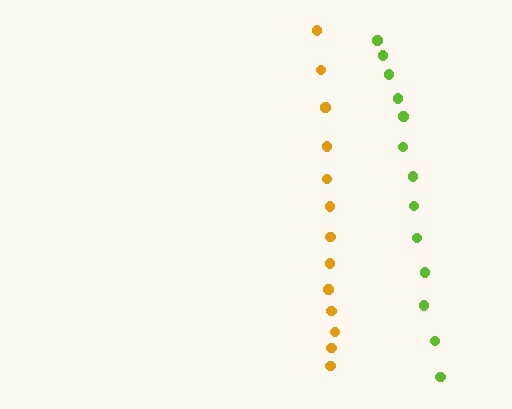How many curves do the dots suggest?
There are 2 distinct paths.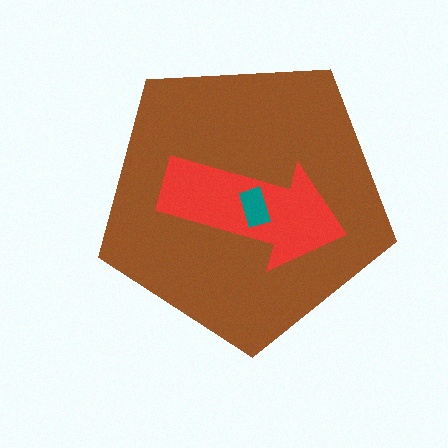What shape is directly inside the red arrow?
The teal rectangle.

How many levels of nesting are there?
3.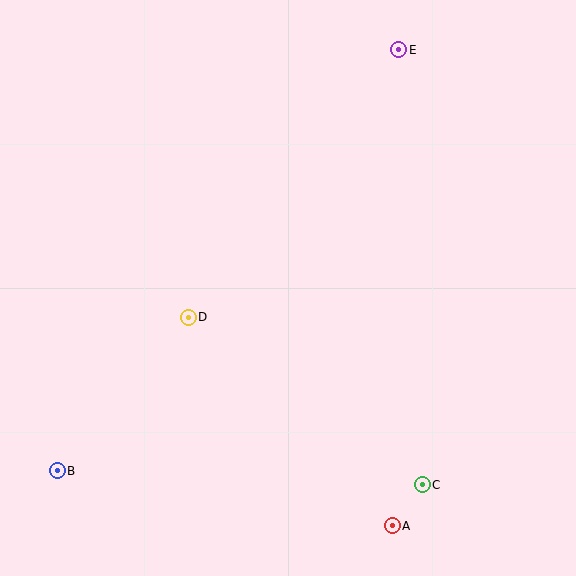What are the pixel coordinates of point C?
Point C is at (422, 485).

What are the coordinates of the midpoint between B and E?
The midpoint between B and E is at (228, 260).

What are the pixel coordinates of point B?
Point B is at (57, 471).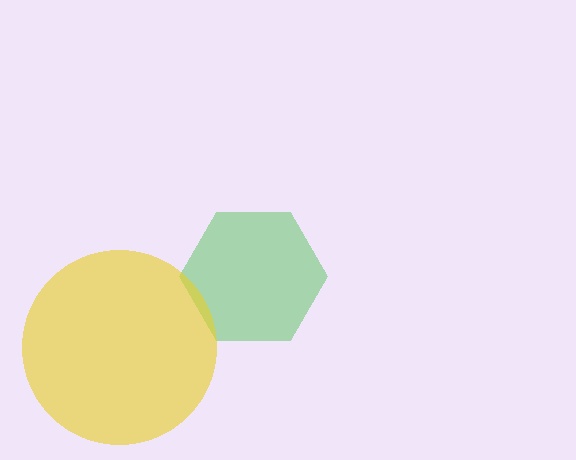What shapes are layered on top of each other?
The layered shapes are: a green hexagon, a yellow circle.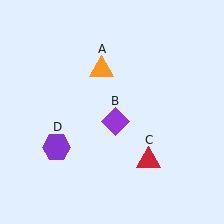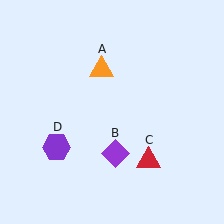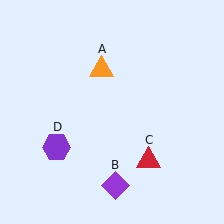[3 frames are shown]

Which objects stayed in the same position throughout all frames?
Orange triangle (object A) and red triangle (object C) and purple hexagon (object D) remained stationary.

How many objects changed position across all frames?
1 object changed position: purple diamond (object B).